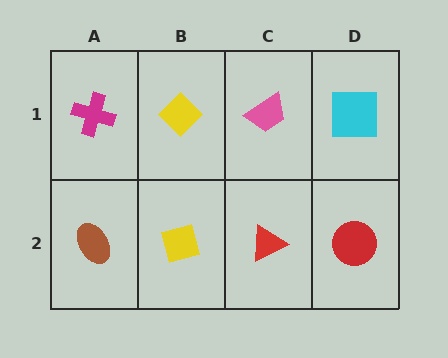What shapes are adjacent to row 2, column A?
A magenta cross (row 1, column A), a yellow square (row 2, column B).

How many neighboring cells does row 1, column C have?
3.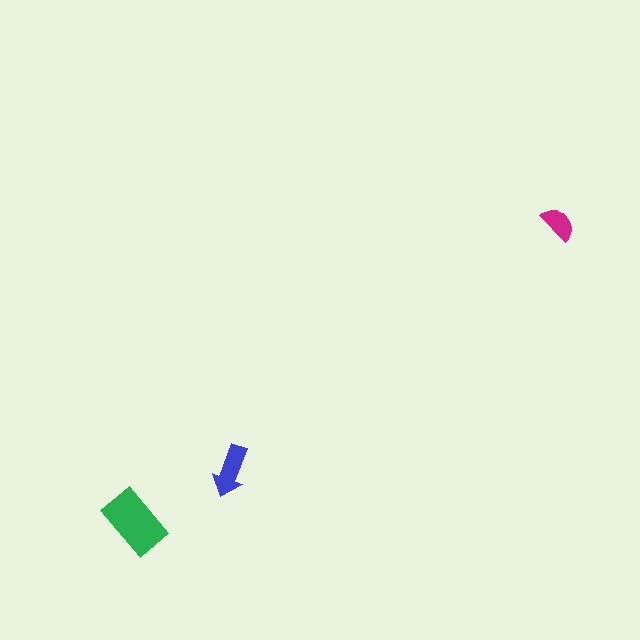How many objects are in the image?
There are 3 objects in the image.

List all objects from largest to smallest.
The green rectangle, the blue arrow, the magenta semicircle.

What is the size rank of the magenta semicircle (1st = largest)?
3rd.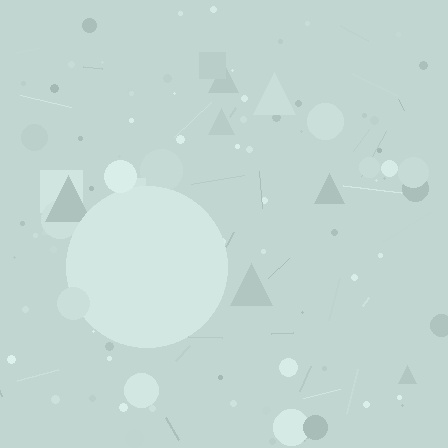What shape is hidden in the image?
A circle is hidden in the image.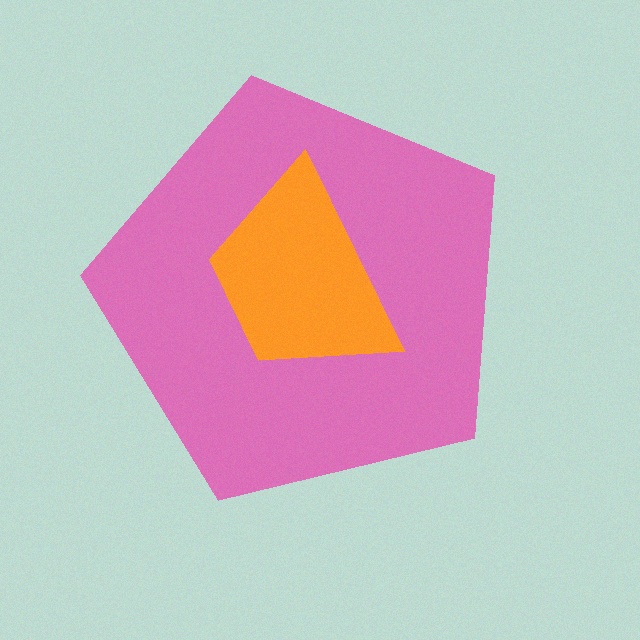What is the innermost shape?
The orange trapezoid.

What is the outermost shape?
The pink pentagon.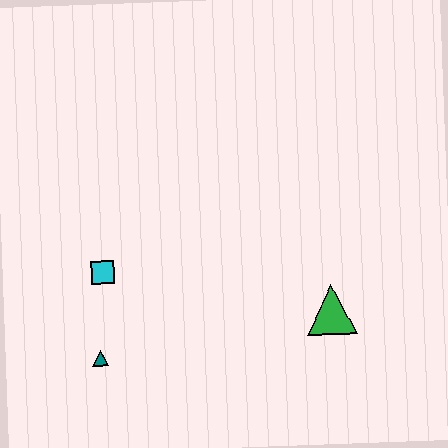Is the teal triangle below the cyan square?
Yes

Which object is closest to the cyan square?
The teal triangle is closest to the cyan square.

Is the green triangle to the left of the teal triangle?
No